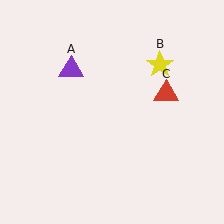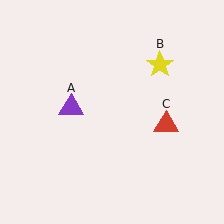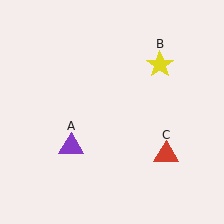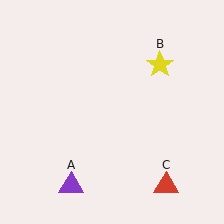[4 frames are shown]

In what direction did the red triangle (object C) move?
The red triangle (object C) moved down.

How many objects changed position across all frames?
2 objects changed position: purple triangle (object A), red triangle (object C).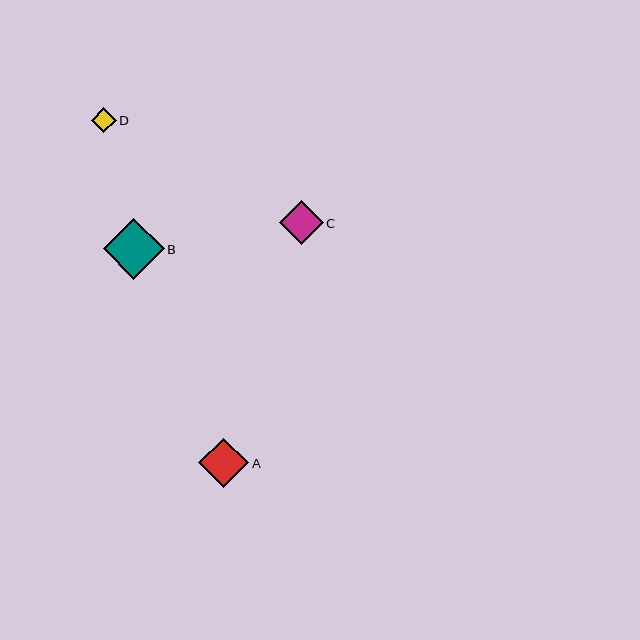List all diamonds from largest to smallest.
From largest to smallest: B, A, C, D.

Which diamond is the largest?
Diamond B is the largest with a size of approximately 61 pixels.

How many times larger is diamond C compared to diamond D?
Diamond C is approximately 1.7 times the size of diamond D.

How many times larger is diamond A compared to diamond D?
Diamond A is approximately 2.0 times the size of diamond D.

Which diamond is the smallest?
Diamond D is the smallest with a size of approximately 25 pixels.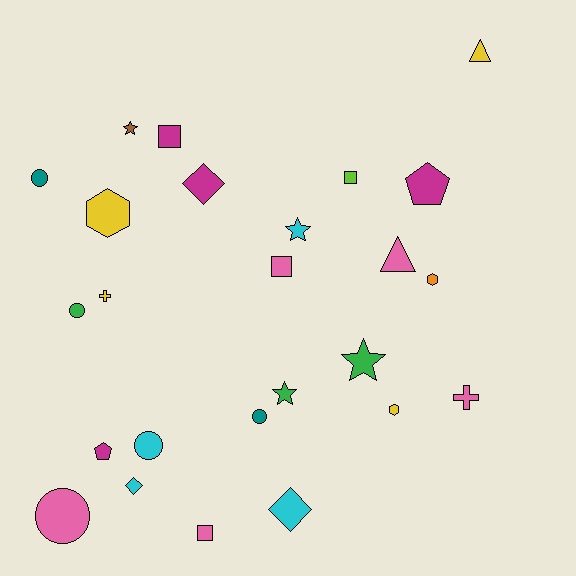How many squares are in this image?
There are 4 squares.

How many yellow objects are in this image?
There are 4 yellow objects.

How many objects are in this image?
There are 25 objects.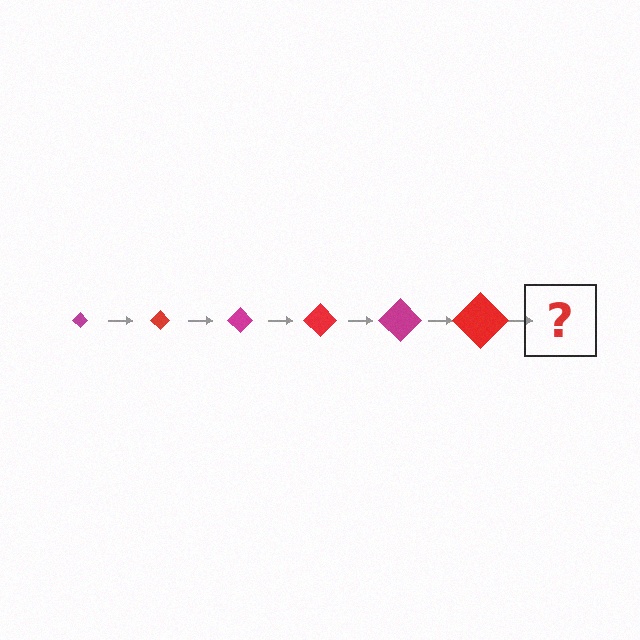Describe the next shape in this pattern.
It should be a magenta diamond, larger than the previous one.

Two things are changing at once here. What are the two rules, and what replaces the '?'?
The two rules are that the diamond grows larger each step and the color cycles through magenta and red. The '?' should be a magenta diamond, larger than the previous one.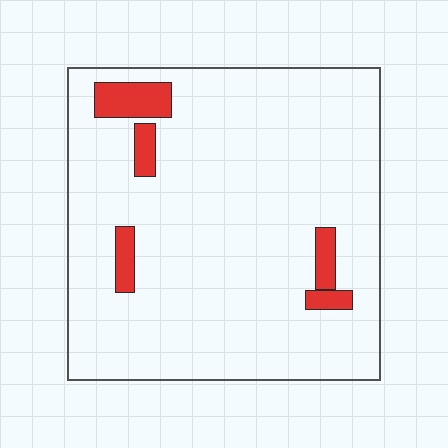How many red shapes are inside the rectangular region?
5.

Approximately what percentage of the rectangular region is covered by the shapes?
Approximately 10%.